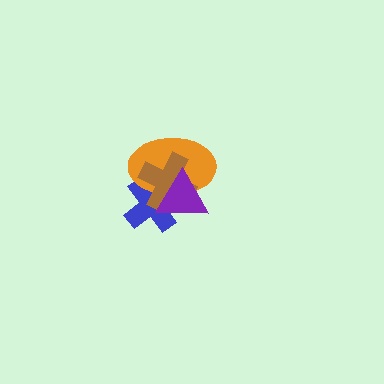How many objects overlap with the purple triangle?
3 objects overlap with the purple triangle.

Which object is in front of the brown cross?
The purple triangle is in front of the brown cross.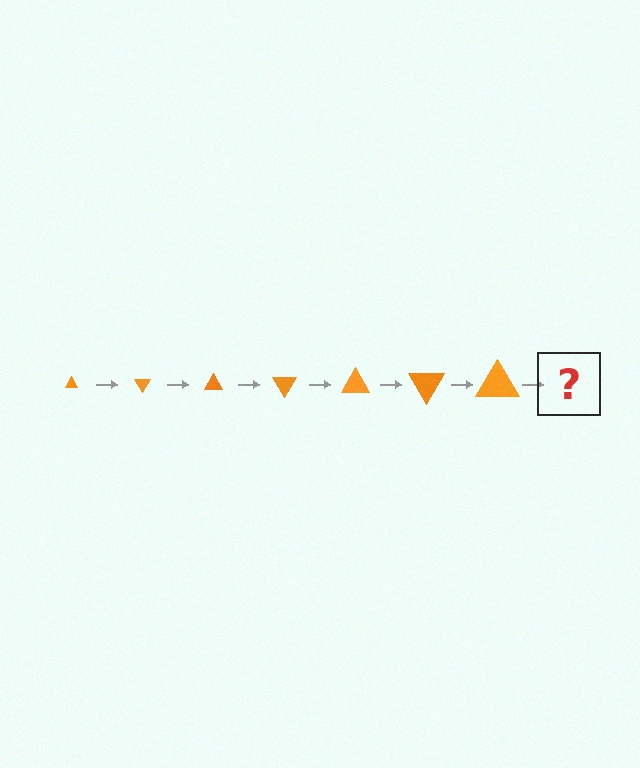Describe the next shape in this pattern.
It should be a triangle, larger than the previous one and rotated 420 degrees from the start.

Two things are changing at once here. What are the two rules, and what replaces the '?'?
The two rules are that the triangle grows larger each step and it rotates 60 degrees each step. The '?' should be a triangle, larger than the previous one and rotated 420 degrees from the start.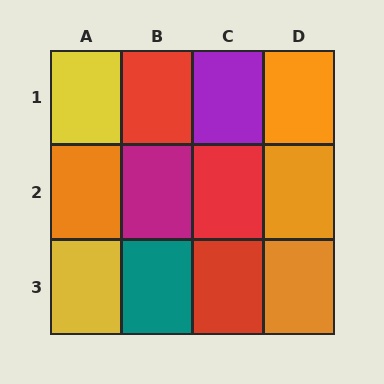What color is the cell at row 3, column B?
Teal.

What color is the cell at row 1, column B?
Red.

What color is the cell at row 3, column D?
Orange.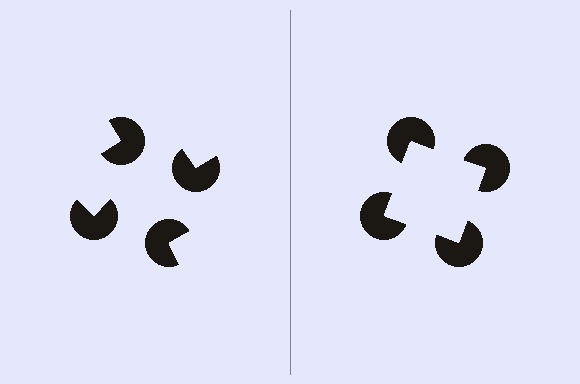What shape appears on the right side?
An illusory square.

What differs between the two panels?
The pac-man discs are positioned identically on both sides; only the wedge orientations differ. On the right they align to a square; on the left they are misaligned.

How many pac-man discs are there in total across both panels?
8 — 4 on each side.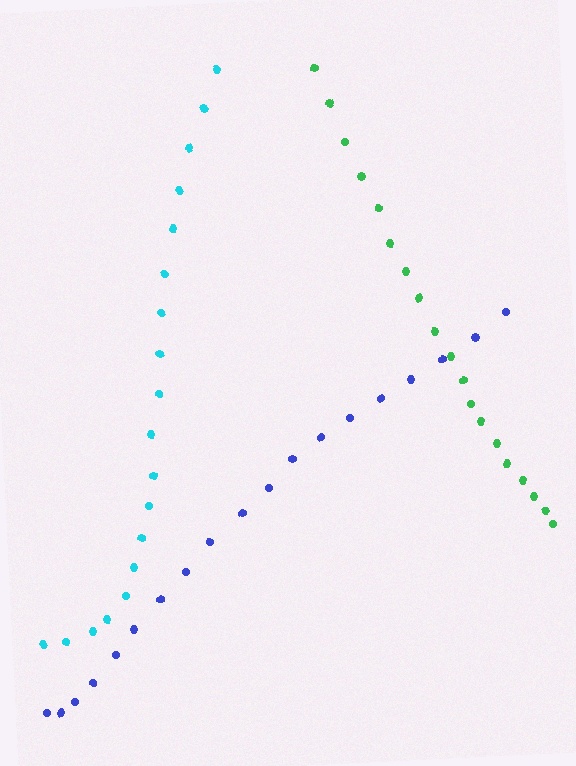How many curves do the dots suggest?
There are 3 distinct paths.